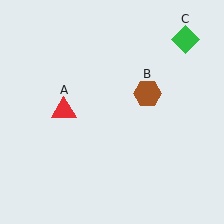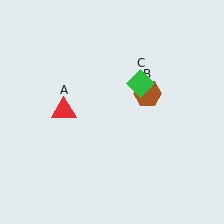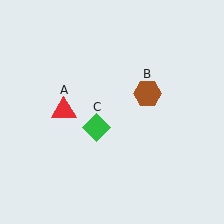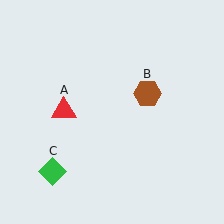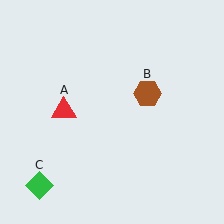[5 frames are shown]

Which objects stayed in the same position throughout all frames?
Red triangle (object A) and brown hexagon (object B) remained stationary.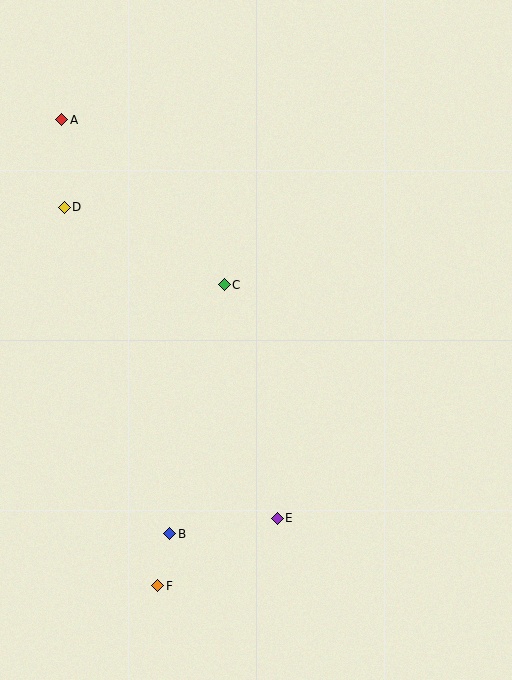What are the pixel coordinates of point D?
Point D is at (64, 207).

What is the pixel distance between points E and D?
The distance between E and D is 377 pixels.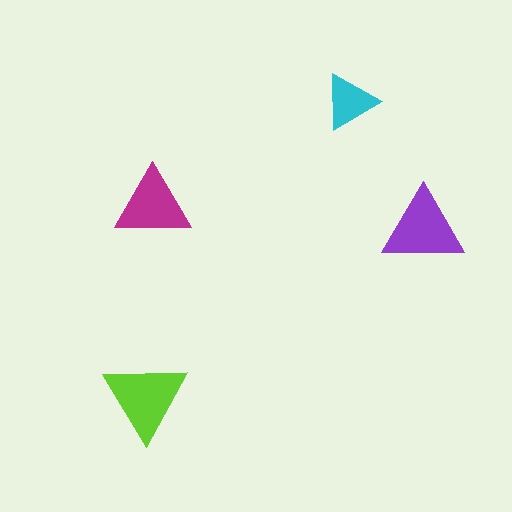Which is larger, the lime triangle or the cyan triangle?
The lime one.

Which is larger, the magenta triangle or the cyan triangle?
The magenta one.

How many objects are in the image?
There are 4 objects in the image.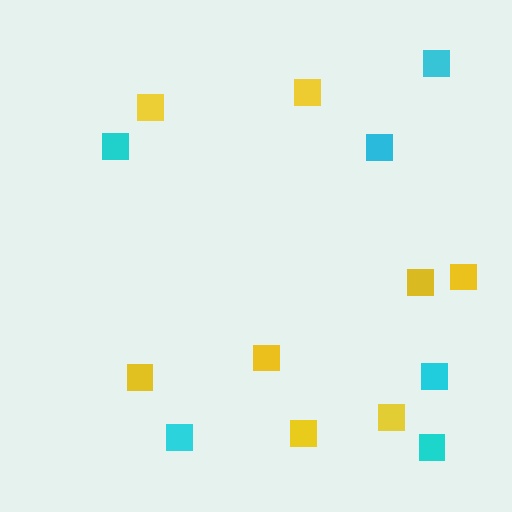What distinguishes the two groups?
There are 2 groups: one group of yellow squares (8) and one group of cyan squares (6).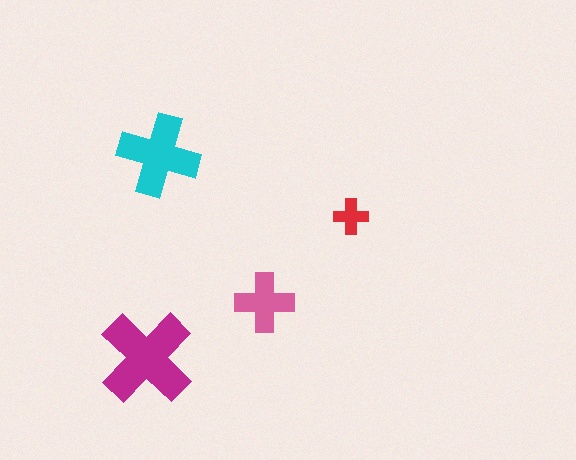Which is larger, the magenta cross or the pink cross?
The magenta one.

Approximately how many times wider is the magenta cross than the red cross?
About 2.5 times wider.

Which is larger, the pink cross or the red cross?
The pink one.